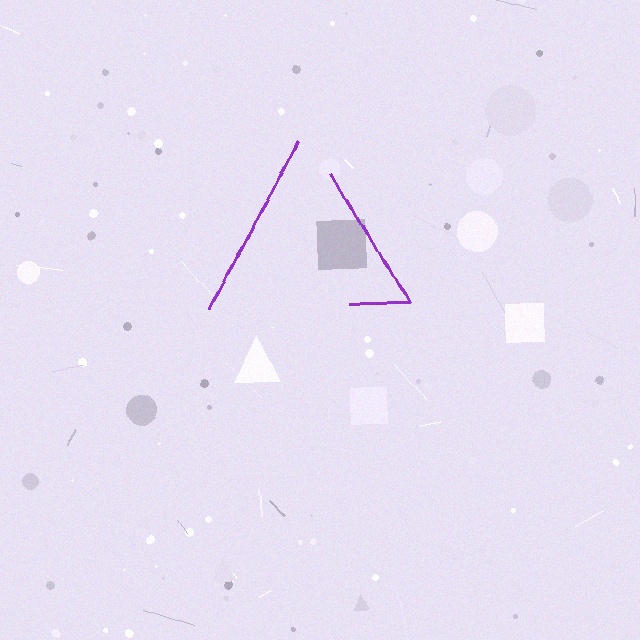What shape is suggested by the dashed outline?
The dashed outline suggests a triangle.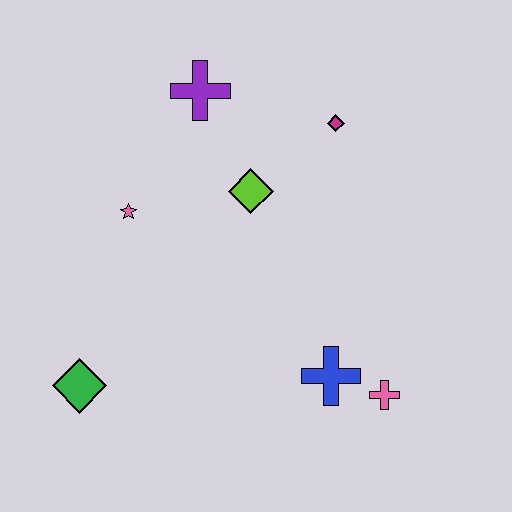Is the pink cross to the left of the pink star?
No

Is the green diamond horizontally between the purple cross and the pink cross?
No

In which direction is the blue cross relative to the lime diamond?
The blue cross is below the lime diamond.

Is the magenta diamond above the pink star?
Yes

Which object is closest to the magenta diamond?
The lime diamond is closest to the magenta diamond.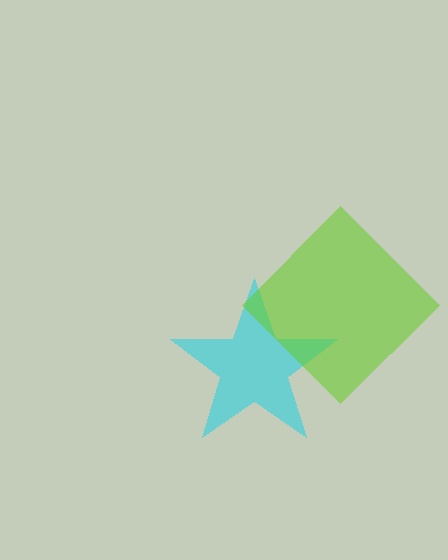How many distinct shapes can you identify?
There are 2 distinct shapes: a cyan star, a lime diamond.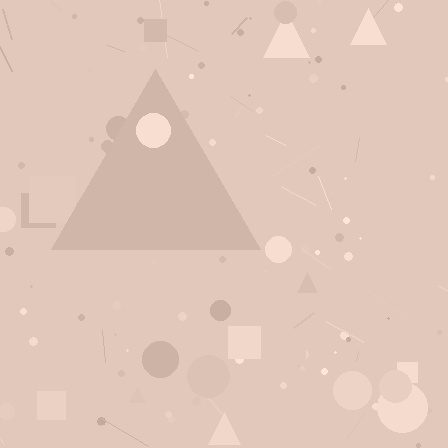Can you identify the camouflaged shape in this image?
The camouflaged shape is a triangle.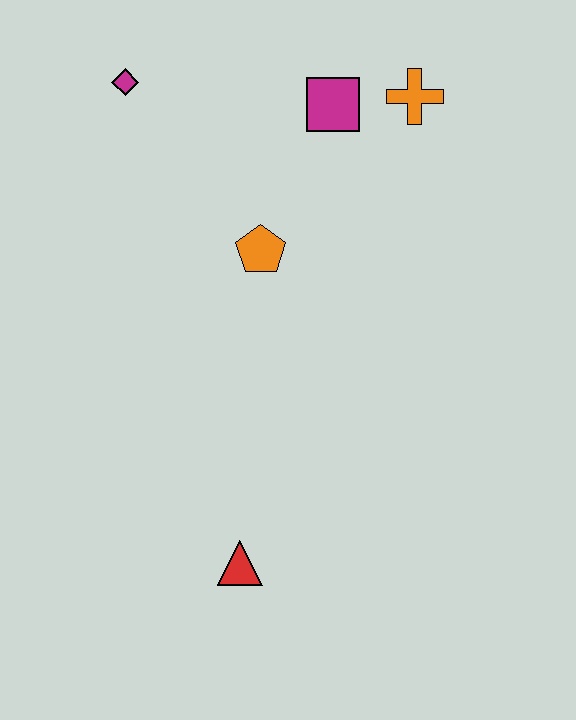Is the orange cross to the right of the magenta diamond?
Yes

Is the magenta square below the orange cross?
Yes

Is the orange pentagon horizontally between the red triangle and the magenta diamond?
No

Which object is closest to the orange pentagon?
The magenta square is closest to the orange pentagon.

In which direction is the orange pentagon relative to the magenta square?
The orange pentagon is below the magenta square.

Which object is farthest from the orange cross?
The red triangle is farthest from the orange cross.